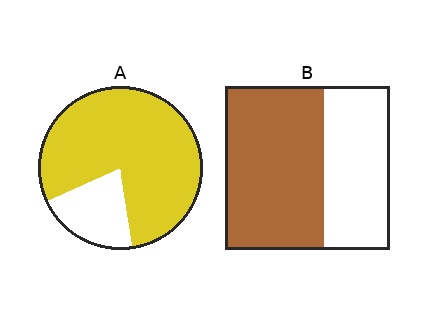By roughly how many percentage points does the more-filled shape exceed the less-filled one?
By roughly 20 percentage points (A over B).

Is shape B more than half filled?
Yes.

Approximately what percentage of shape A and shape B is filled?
A is approximately 80% and B is approximately 60%.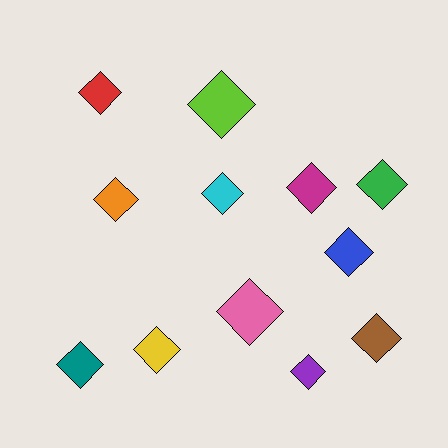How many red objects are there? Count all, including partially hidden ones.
There is 1 red object.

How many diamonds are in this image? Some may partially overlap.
There are 12 diamonds.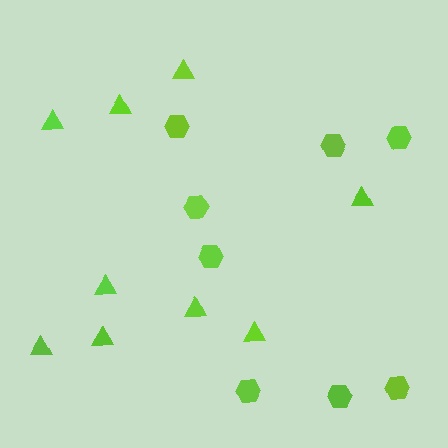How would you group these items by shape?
There are 2 groups: one group of hexagons (8) and one group of triangles (9).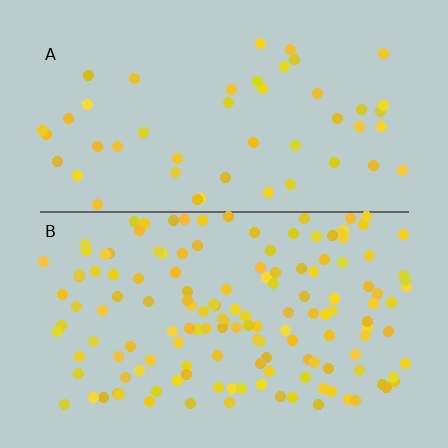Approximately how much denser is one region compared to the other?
Approximately 3.0× — region B over region A.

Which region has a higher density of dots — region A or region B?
B (the bottom).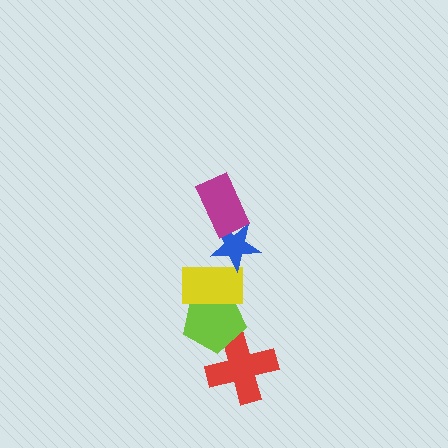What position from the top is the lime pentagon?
The lime pentagon is 4th from the top.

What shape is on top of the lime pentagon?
The yellow rectangle is on top of the lime pentagon.